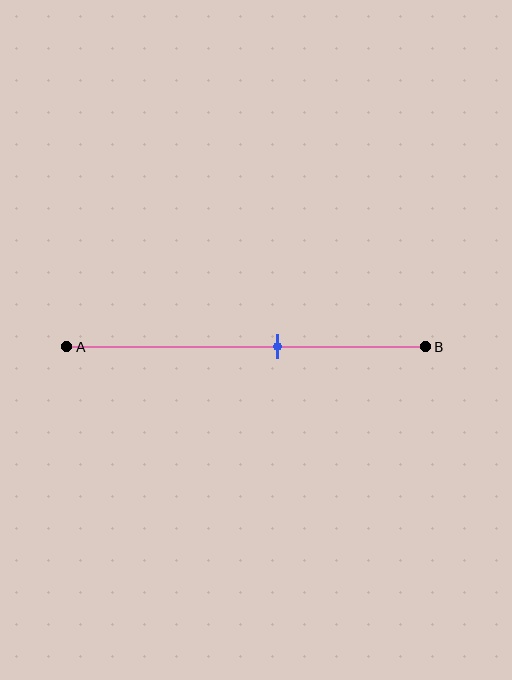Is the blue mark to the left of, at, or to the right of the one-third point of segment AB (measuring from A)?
The blue mark is to the right of the one-third point of segment AB.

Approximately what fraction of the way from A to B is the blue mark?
The blue mark is approximately 60% of the way from A to B.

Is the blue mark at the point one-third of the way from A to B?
No, the mark is at about 60% from A, not at the 33% one-third point.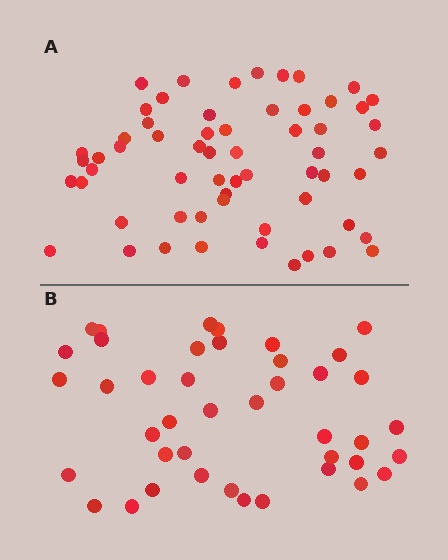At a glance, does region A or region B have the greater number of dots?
Region A (the top region) has more dots.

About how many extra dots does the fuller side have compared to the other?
Region A has approximately 20 more dots than region B.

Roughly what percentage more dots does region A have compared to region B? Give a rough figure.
About 45% more.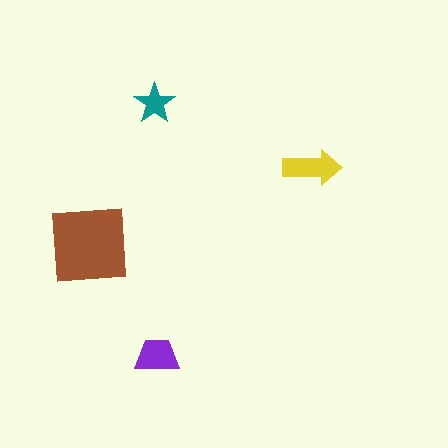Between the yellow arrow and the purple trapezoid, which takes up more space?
The yellow arrow.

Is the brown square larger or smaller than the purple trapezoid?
Larger.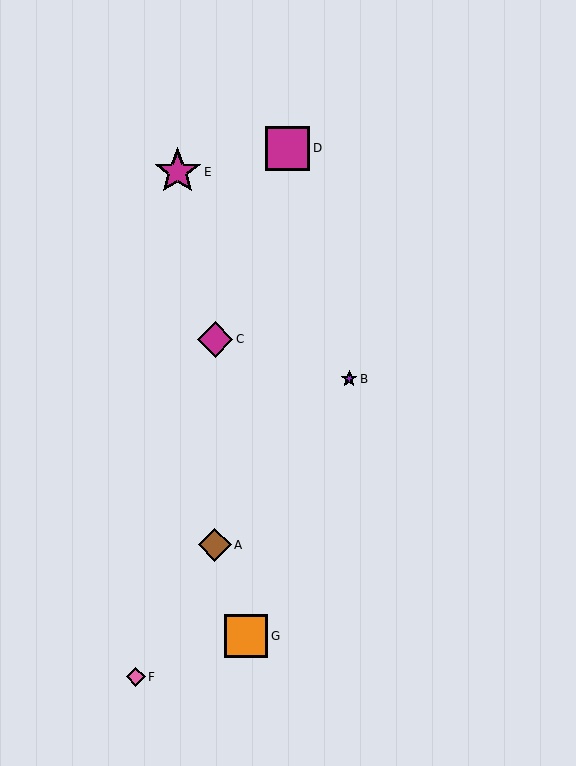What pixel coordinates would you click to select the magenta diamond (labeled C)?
Click at (215, 339) to select the magenta diamond C.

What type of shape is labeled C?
Shape C is a magenta diamond.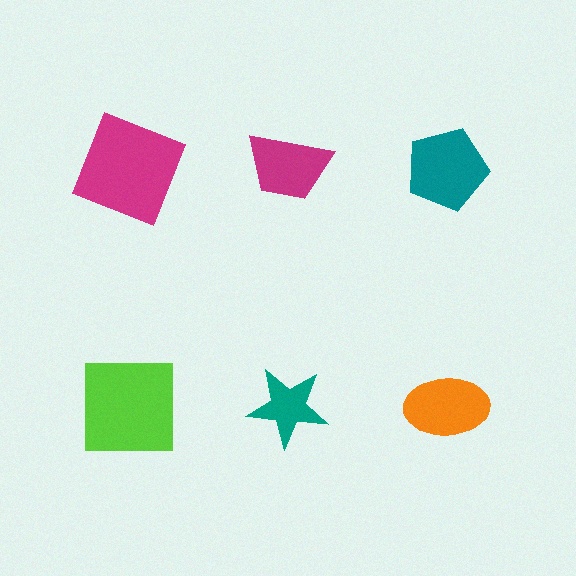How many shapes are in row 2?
3 shapes.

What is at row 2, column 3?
An orange ellipse.